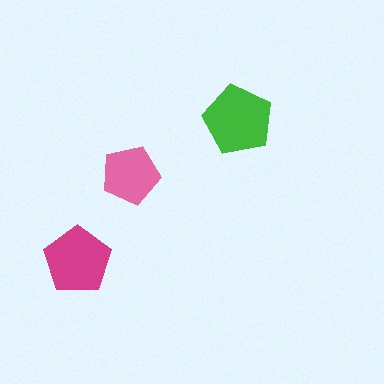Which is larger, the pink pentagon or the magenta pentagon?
The magenta one.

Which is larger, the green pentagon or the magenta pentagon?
The green one.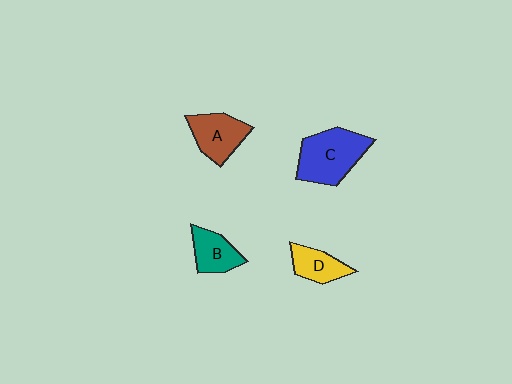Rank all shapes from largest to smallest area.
From largest to smallest: C (blue), A (brown), B (teal), D (yellow).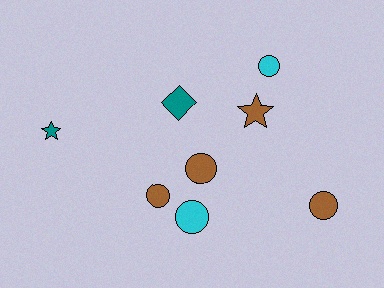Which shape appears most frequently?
Circle, with 5 objects.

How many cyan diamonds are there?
There are no cyan diamonds.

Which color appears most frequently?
Brown, with 4 objects.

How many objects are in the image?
There are 8 objects.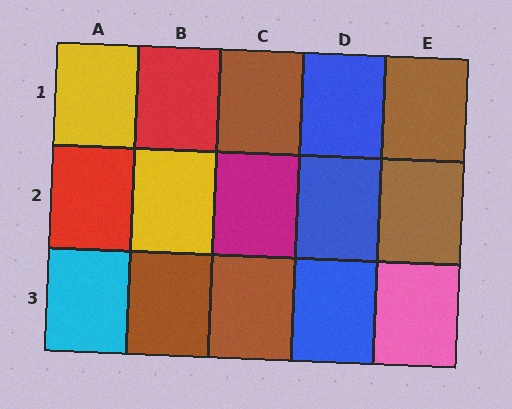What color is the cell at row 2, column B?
Yellow.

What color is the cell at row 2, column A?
Red.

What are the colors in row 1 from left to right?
Yellow, red, brown, blue, brown.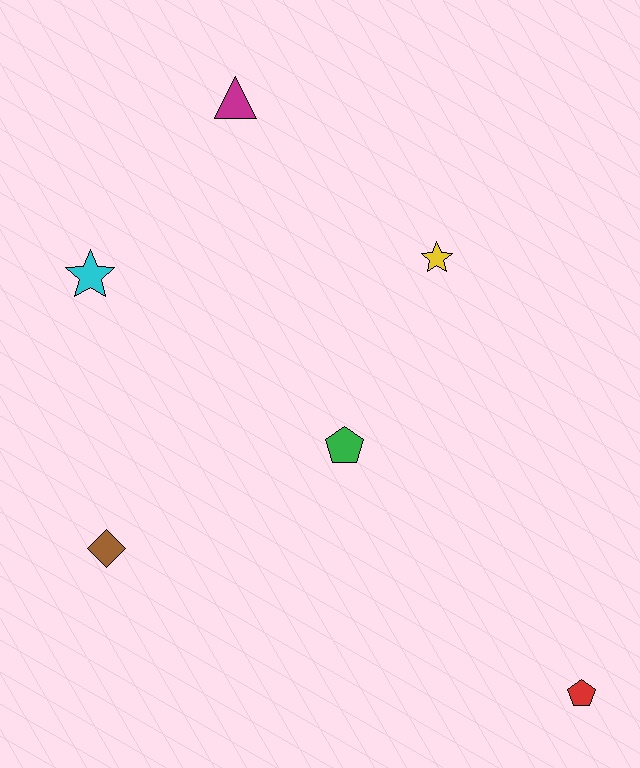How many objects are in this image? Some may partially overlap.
There are 6 objects.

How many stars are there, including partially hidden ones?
There are 2 stars.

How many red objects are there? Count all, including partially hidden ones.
There is 1 red object.